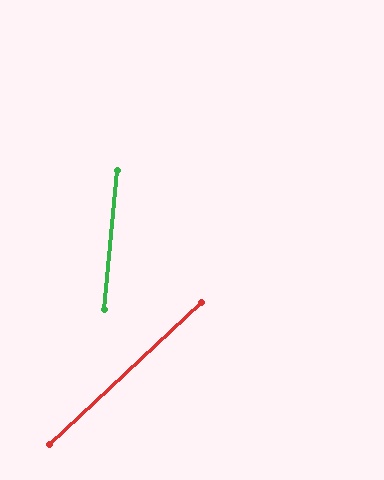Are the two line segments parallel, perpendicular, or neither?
Neither parallel nor perpendicular — they differ by about 41°.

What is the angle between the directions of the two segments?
Approximately 41 degrees.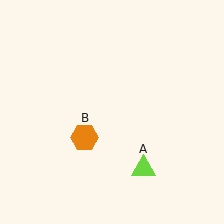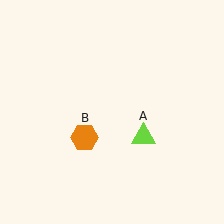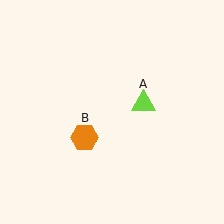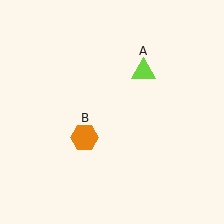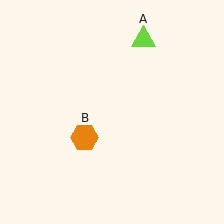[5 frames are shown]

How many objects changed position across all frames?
1 object changed position: lime triangle (object A).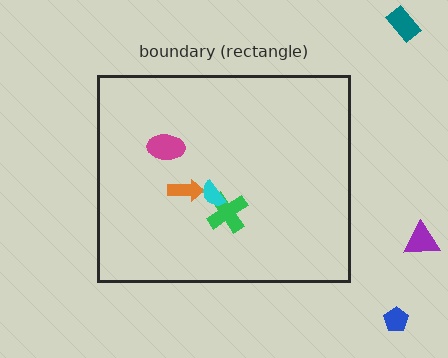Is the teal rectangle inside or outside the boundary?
Outside.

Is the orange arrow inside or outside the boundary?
Inside.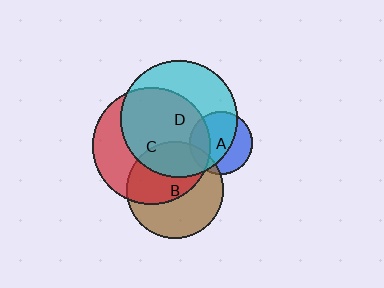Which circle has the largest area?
Circle C (red).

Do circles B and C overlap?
Yes.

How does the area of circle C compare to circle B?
Approximately 1.5 times.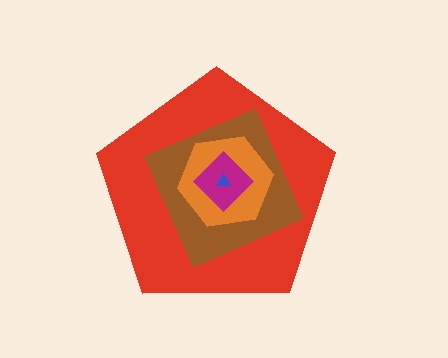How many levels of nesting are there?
5.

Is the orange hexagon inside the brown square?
Yes.